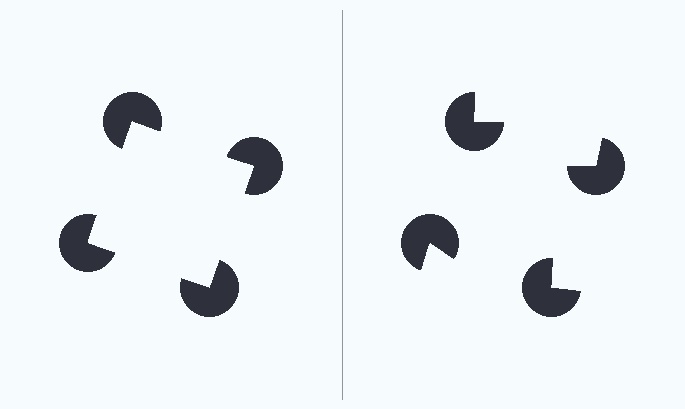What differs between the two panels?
The pac-man discs are positioned identically on both sides; only the wedge orientations differ. On the left they align to a square; on the right they are misaligned.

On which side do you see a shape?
An illusory square appears on the left side. On the right side the wedge cuts are rotated, so no coherent shape forms.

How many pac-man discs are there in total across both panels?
8 — 4 on each side.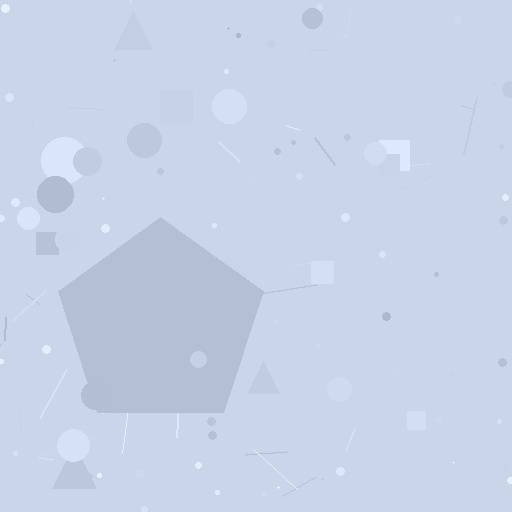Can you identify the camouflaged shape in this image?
The camouflaged shape is a pentagon.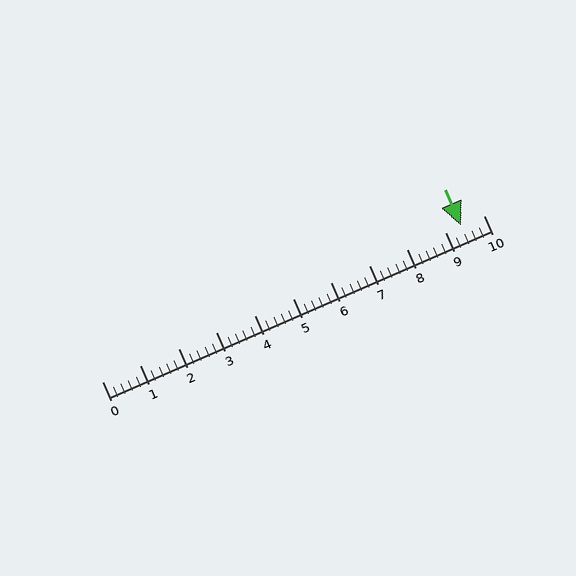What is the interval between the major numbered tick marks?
The major tick marks are spaced 1 units apart.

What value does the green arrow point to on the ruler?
The green arrow points to approximately 9.4.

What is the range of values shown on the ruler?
The ruler shows values from 0 to 10.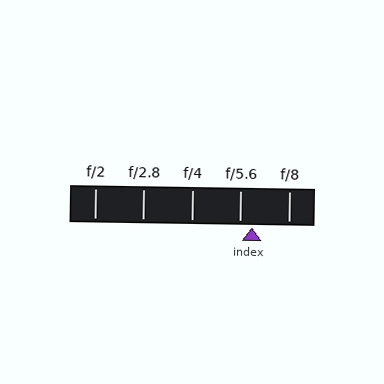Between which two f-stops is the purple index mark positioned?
The index mark is between f/5.6 and f/8.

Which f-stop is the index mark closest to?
The index mark is closest to f/5.6.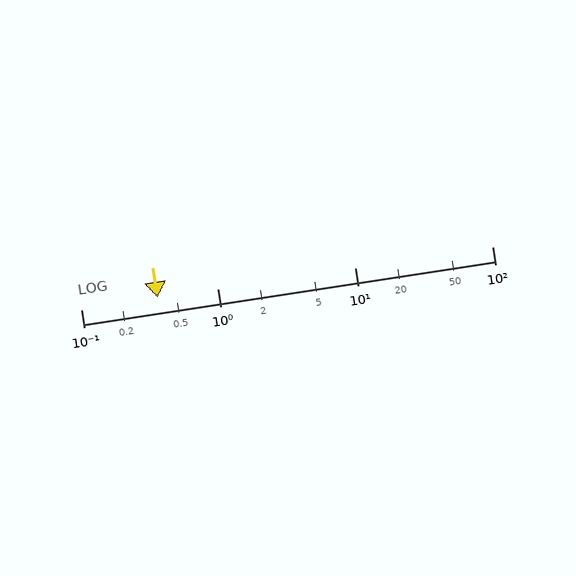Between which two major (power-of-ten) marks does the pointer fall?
The pointer is between 0.1 and 1.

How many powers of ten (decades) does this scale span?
The scale spans 3 decades, from 0.1 to 100.